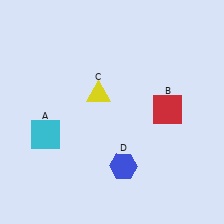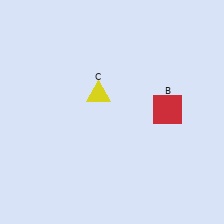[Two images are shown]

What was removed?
The cyan square (A), the blue hexagon (D) were removed in Image 2.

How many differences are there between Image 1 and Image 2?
There are 2 differences between the two images.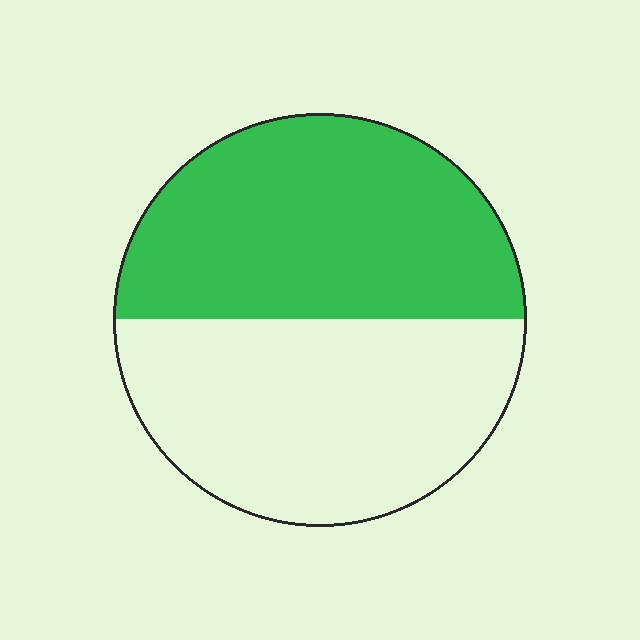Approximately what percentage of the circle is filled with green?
Approximately 50%.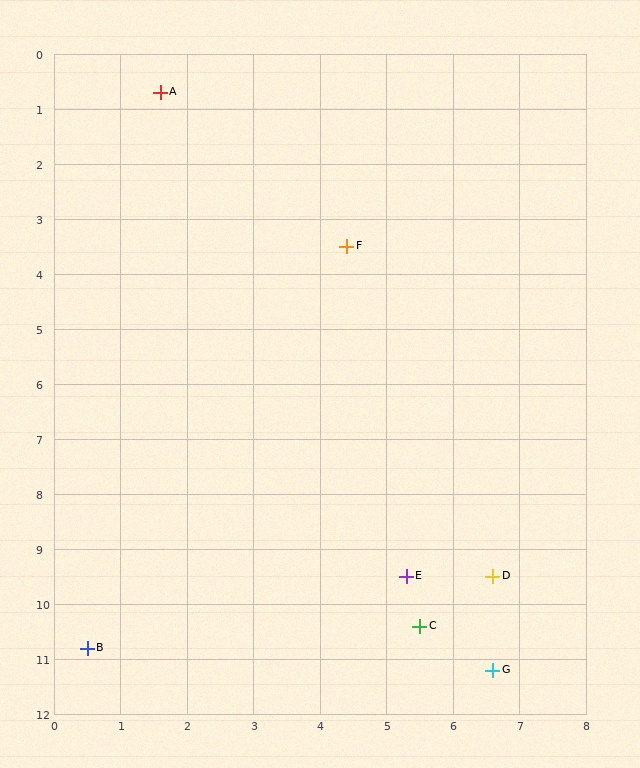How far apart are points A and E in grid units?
Points A and E are about 9.5 grid units apart.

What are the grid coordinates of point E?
Point E is at approximately (5.3, 9.5).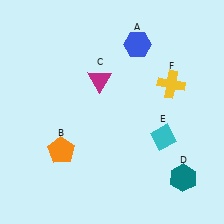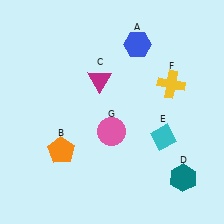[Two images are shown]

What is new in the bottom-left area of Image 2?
A pink circle (G) was added in the bottom-left area of Image 2.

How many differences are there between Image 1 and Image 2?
There is 1 difference between the two images.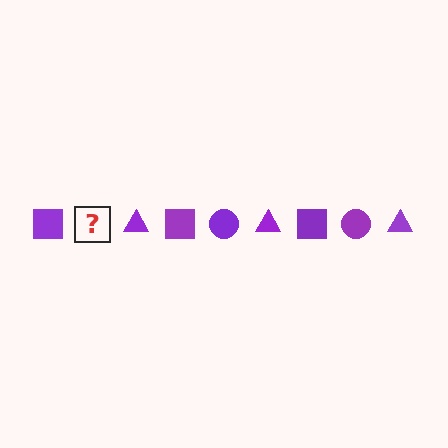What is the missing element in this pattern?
The missing element is a purple circle.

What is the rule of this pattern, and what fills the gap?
The rule is that the pattern cycles through square, circle, triangle shapes in purple. The gap should be filled with a purple circle.